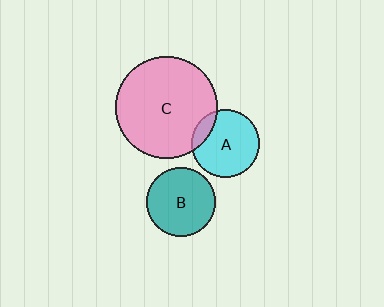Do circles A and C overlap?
Yes.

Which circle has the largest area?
Circle C (pink).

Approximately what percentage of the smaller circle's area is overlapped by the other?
Approximately 15%.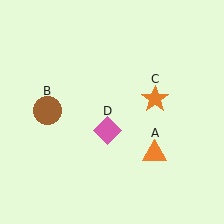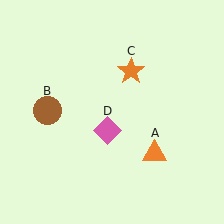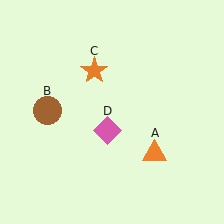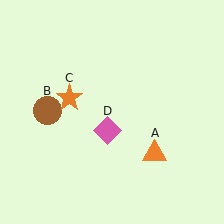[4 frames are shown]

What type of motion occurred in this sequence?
The orange star (object C) rotated counterclockwise around the center of the scene.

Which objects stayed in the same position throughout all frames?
Orange triangle (object A) and brown circle (object B) and pink diamond (object D) remained stationary.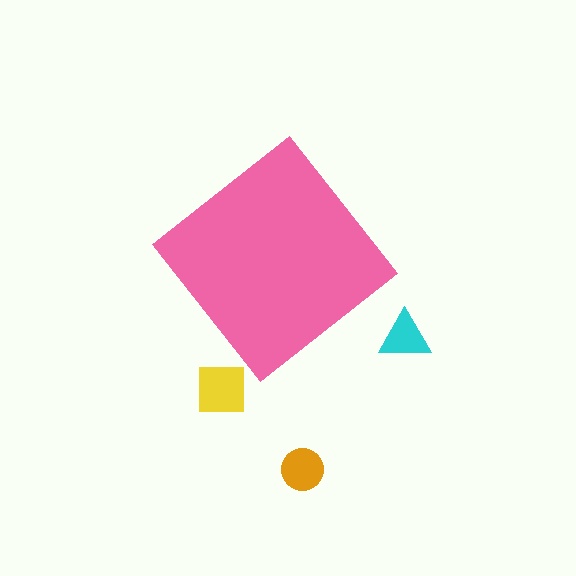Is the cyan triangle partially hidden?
No, the cyan triangle is fully visible.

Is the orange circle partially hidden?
No, the orange circle is fully visible.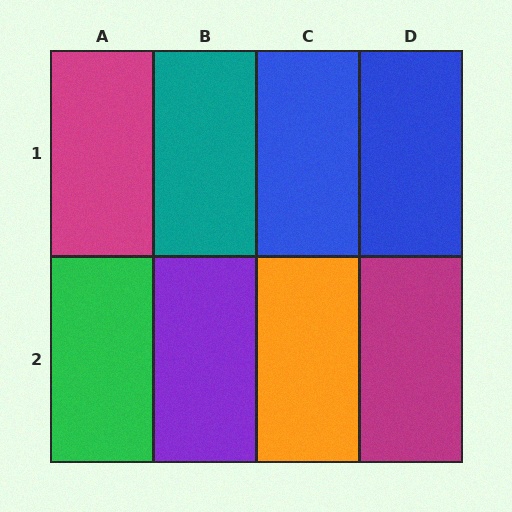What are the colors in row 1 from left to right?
Magenta, teal, blue, blue.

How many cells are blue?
2 cells are blue.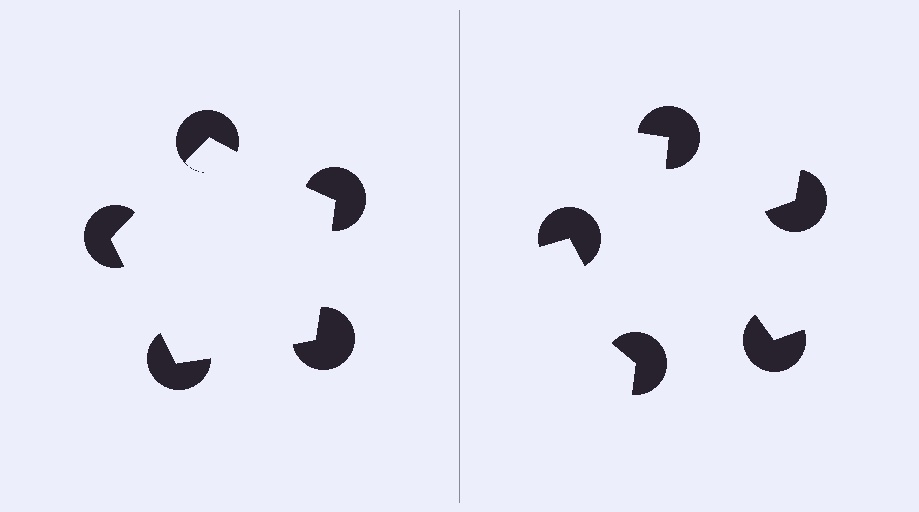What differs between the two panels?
The pac-man discs are positioned identically on both sides; only the wedge orientations differ. On the left they align to a pentagon; on the right they are misaligned.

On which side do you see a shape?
An illusory pentagon appears on the left side. On the right side the wedge cuts are rotated, so no coherent shape forms.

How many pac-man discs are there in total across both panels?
10 — 5 on each side.